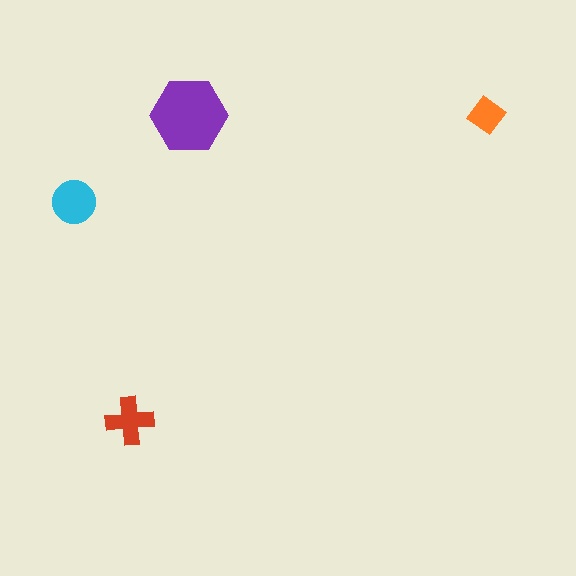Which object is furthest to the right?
The orange diamond is rightmost.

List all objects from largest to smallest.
The purple hexagon, the cyan circle, the red cross, the orange diamond.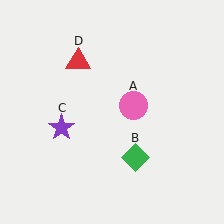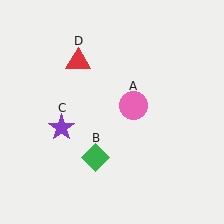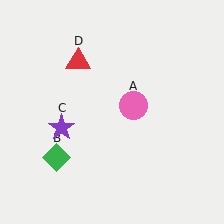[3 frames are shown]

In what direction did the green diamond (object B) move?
The green diamond (object B) moved left.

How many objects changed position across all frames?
1 object changed position: green diamond (object B).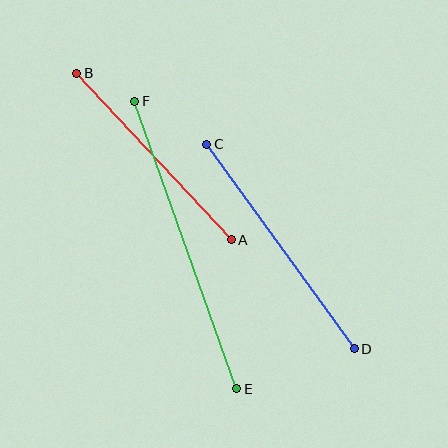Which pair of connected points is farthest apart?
Points E and F are farthest apart.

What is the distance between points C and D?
The distance is approximately 252 pixels.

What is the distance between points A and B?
The distance is approximately 227 pixels.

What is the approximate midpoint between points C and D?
The midpoint is at approximately (281, 247) pixels.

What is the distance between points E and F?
The distance is approximately 305 pixels.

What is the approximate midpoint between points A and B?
The midpoint is at approximately (154, 156) pixels.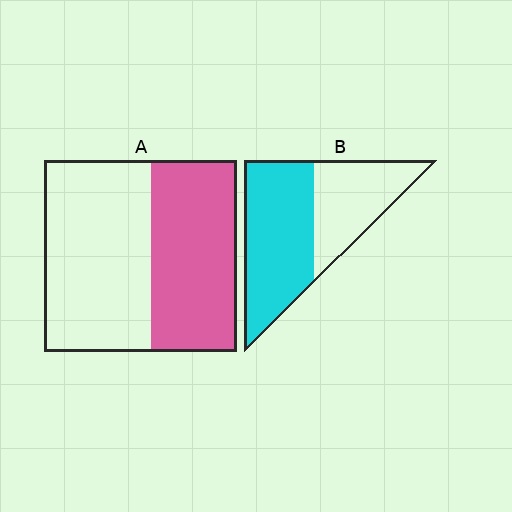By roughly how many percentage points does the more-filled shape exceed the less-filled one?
By roughly 15 percentage points (B over A).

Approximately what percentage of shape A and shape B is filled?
A is approximately 45% and B is approximately 60%.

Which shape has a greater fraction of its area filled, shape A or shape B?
Shape B.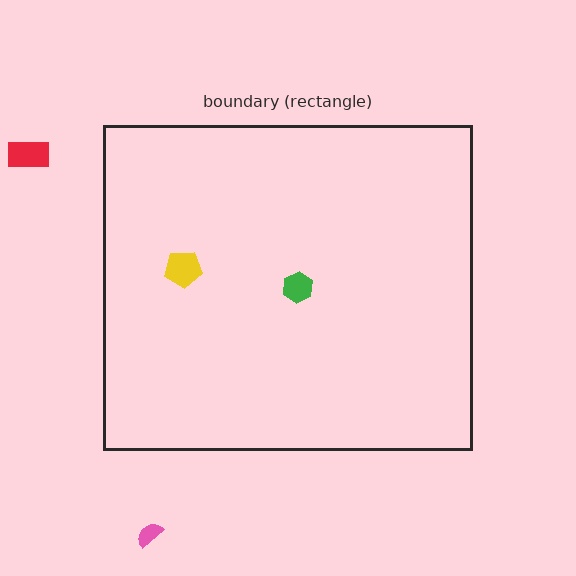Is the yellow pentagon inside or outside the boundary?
Inside.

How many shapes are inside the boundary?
2 inside, 2 outside.